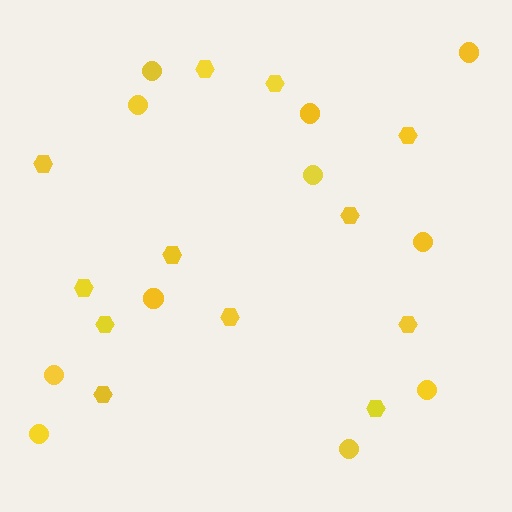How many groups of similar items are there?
There are 2 groups: one group of hexagons (12) and one group of circles (11).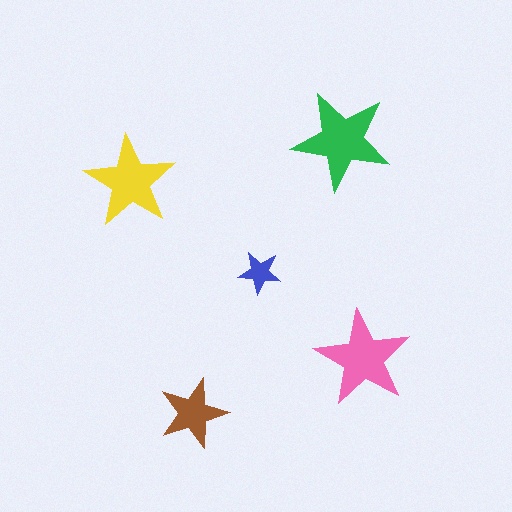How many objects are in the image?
There are 5 objects in the image.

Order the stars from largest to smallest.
the green one, the pink one, the yellow one, the brown one, the blue one.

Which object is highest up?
The green star is topmost.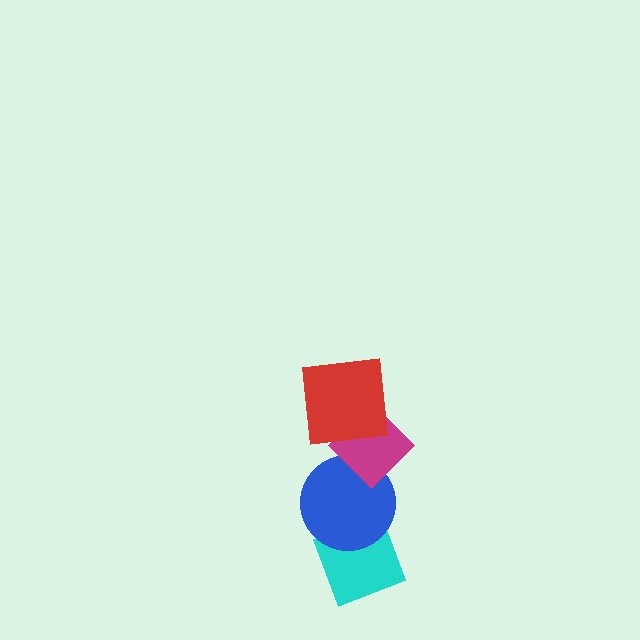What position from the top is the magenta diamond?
The magenta diamond is 2nd from the top.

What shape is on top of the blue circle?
The magenta diamond is on top of the blue circle.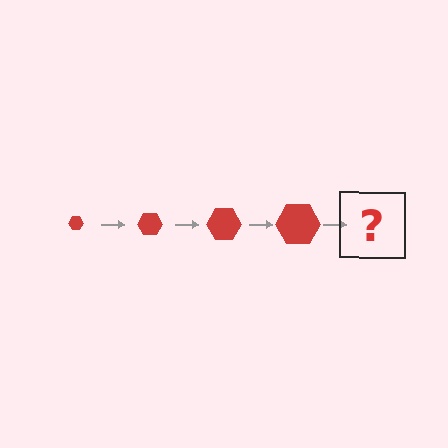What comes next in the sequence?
The next element should be a red hexagon, larger than the previous one.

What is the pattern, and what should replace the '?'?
The pattern is that the hexagon gets progressively larger each step. The '?' should be a red hexagon, larger than the previous one.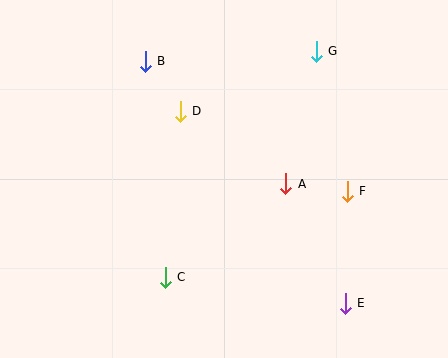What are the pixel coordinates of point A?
Point A is at (286, 184).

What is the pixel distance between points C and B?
The distance between C and B is 217 pixels.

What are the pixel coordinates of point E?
Point E is at (345, 303).